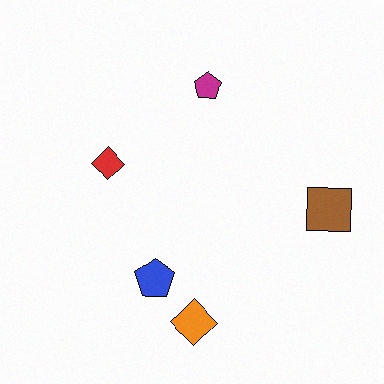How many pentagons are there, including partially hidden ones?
There are 2 pentagons.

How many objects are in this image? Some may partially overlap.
There are 5 objects.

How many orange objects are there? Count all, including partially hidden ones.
There is 1 orange object.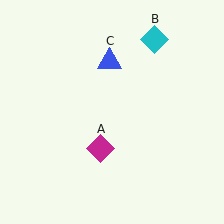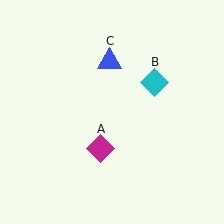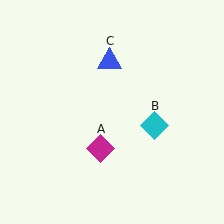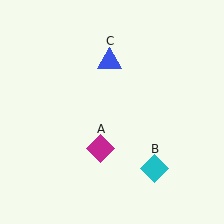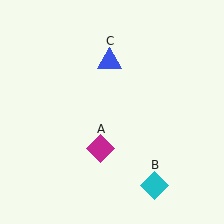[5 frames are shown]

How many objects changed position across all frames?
1 object changed position: cyan diamond (object B).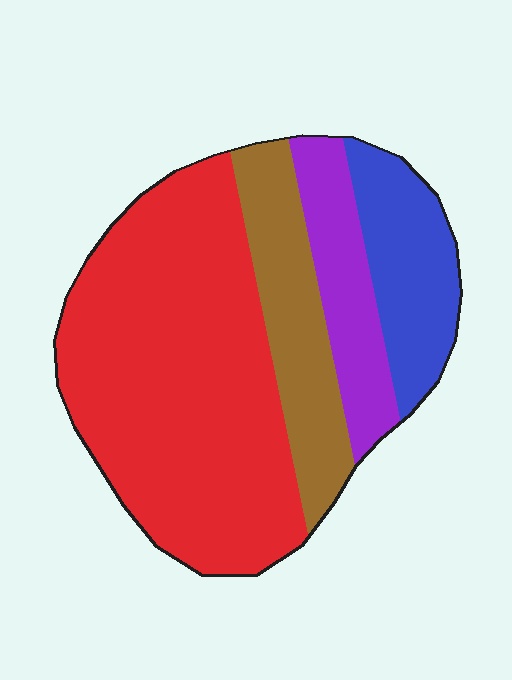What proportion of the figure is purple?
Purple takes up about one eighth (1/8) of the figure.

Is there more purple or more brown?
Brown.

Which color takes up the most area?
Red, at roughly 55%.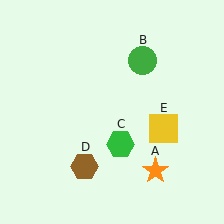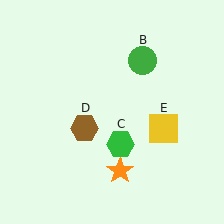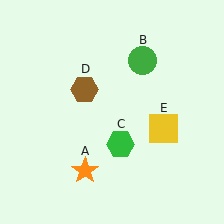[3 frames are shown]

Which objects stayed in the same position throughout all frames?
Green circle (object B) and green hexagon (object C) and yellow square (object E) remained stationary.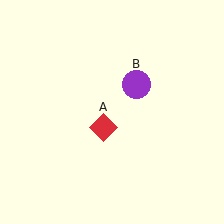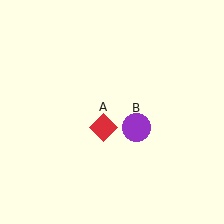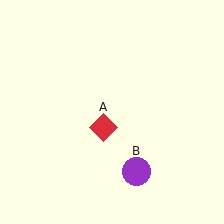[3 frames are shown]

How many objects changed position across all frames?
1 object changed position: purple circle (object B).